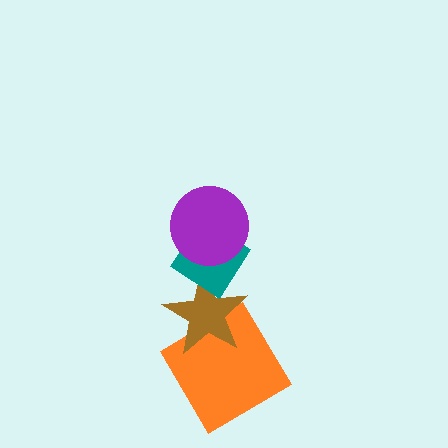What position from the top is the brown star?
The brown star is 3rd from the top.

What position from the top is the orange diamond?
The orange diamond is 4th from the top.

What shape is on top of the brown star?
The teal diamond is on top of the brown star.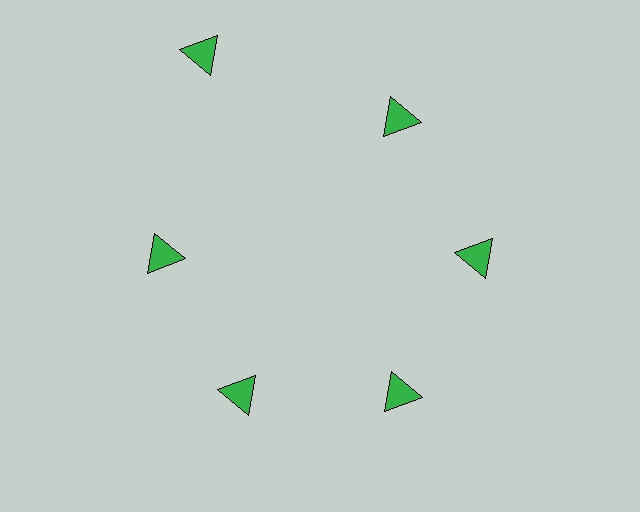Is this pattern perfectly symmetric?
No. The 6 green triangles are arranged in a ring, but one element near the 11 o'clock position is pushed outward from the center, breaking the 6-fold rotational symmetry.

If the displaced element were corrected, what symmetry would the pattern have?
It would have 6-fold rotational symmetry — the pattern would map onto itself every 60 degrees.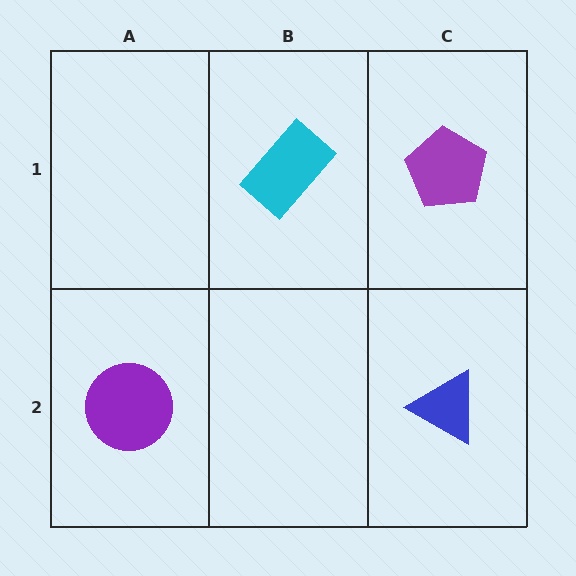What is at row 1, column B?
A cyan rectangle.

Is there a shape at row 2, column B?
No, that cell is empty.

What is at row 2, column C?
A blue triangle.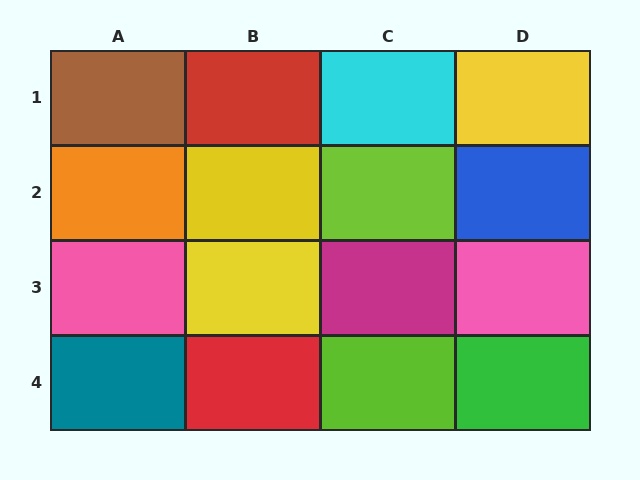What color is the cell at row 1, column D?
Yellow.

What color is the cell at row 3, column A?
Pink.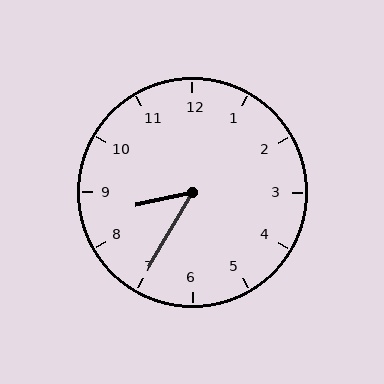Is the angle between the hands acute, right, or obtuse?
It is acute.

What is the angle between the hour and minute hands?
Approximately 48 degrees.